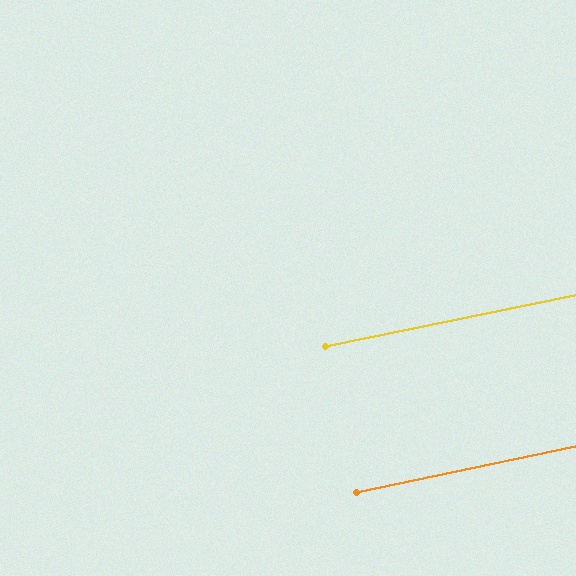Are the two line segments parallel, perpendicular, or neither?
Parallel — their directions differ by only 0.4°.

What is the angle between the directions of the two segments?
Approximately 0 degrees.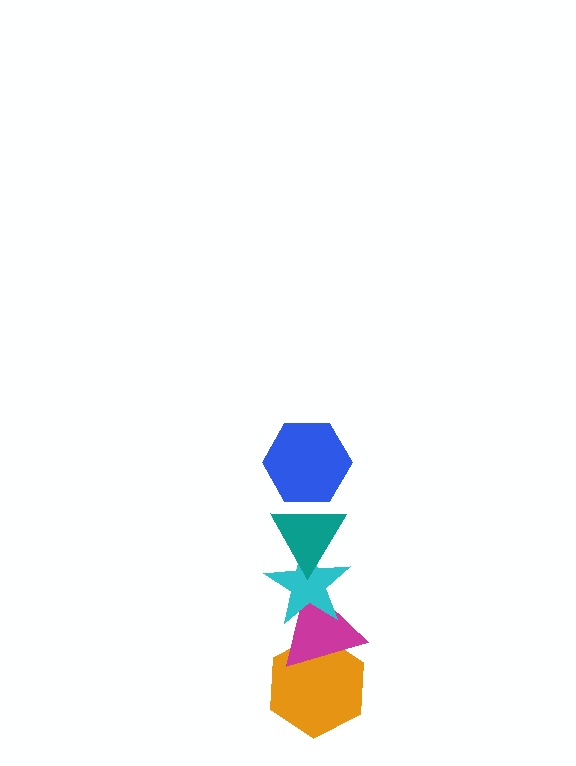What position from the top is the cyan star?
The cyan star is 3rd from the top.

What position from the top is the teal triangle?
The teal triangle is 2nd from the top.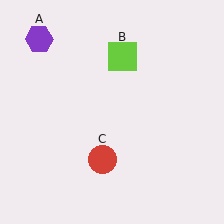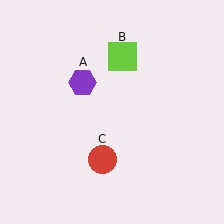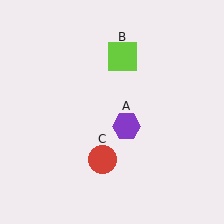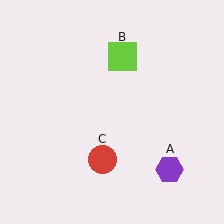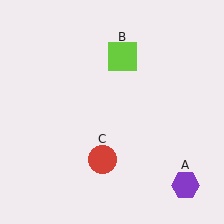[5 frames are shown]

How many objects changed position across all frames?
1 object changed position: purple hexagon (object A).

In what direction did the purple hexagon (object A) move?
The purple hexagon (object A) moved down and to the right.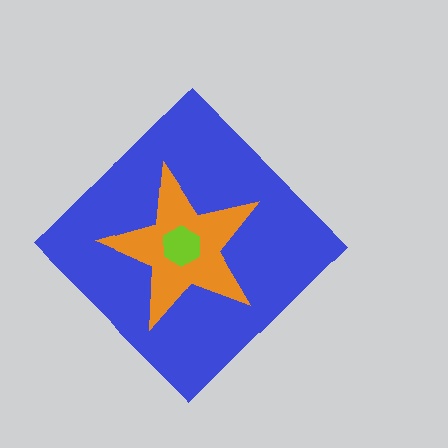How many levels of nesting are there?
3.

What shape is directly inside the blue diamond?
The orange star.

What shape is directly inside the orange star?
The lime hexagon.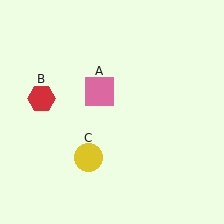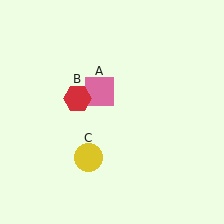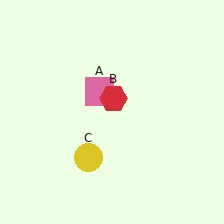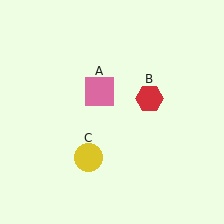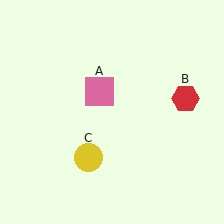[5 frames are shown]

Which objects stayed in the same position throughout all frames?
Pink square (object A) and yellow circle (object C) remained stationary.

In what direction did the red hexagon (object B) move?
The red hexagon (object B) moved right.